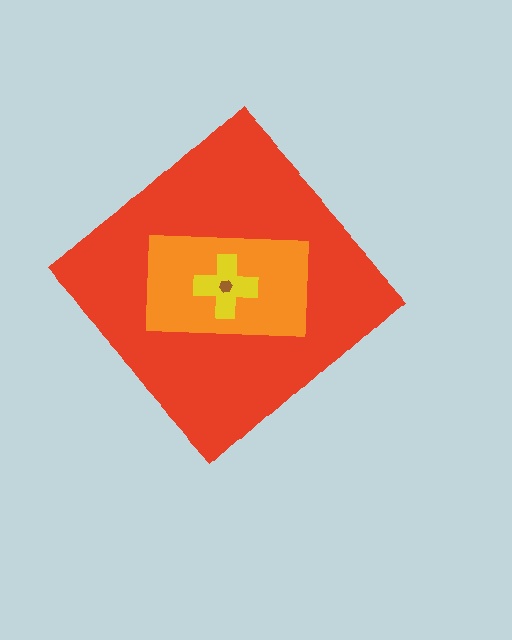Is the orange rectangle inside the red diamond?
Yes.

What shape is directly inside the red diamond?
The orange rectangle.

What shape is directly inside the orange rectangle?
The yellow cross.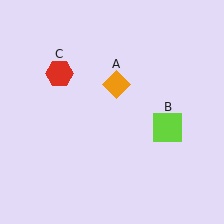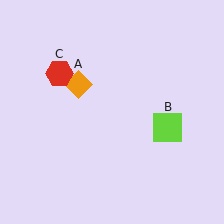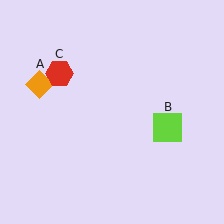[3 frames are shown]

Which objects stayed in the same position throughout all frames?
Lime square (object B) and red hexagon (object C) remained stationary.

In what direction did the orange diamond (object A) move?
The orange diamond (object A) moved left.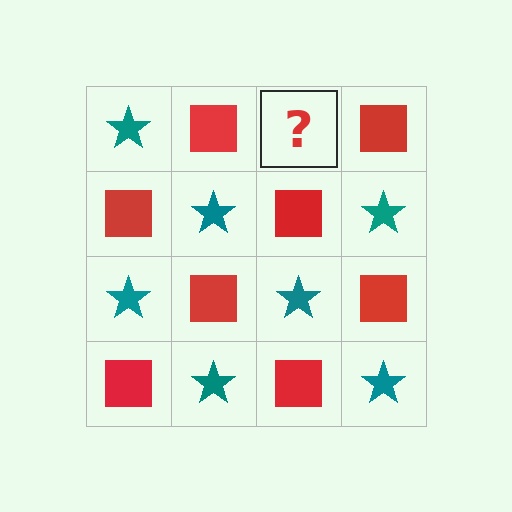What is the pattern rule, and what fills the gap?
The rule is that it alternates teal star and red square in a checkerboard pattern. The gap should be filled with a teal star.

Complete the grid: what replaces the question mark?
The question mark should be replaced with a teal star.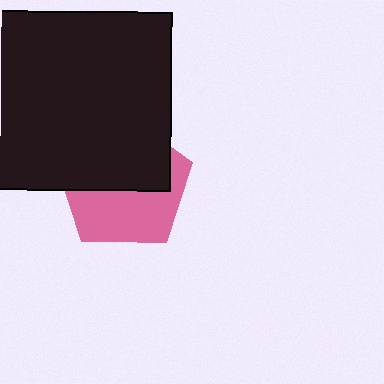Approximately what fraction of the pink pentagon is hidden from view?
Roughly 52% of the pink pentagon is hidden behind the black square.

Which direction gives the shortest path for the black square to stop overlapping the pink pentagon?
Moving up gives the shortest separation.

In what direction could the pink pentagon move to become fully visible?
The pink pentagon could move down. That would shift it out from behind the black square entirely.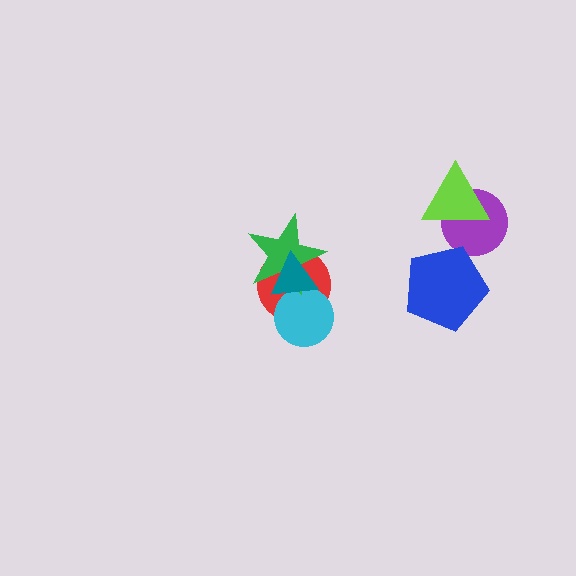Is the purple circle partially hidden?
Yes, it is partially covered by another shape.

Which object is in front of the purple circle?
The lime triangle is in front of the purple circle.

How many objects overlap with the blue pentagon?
0 objects overlap with the blue pentagon.